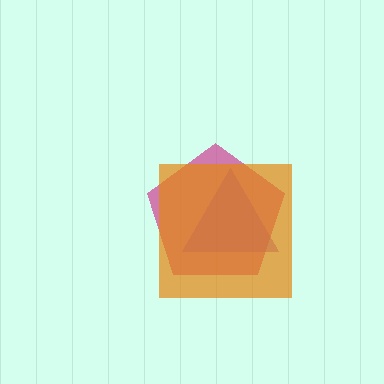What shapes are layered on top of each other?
The layered shapes are: a magenta pentagon, a purple triangle, an orange square.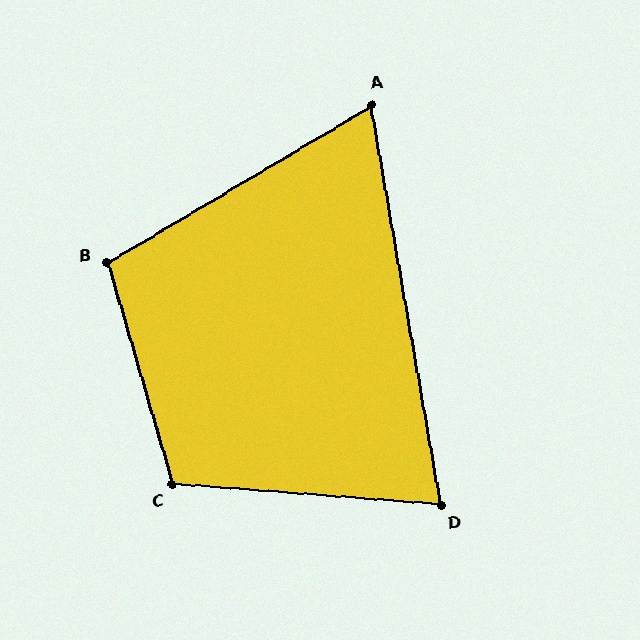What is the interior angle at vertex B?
Approximately 104 degrees (obtuse).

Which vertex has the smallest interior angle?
A, at approximately 69 degrees.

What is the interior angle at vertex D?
Approximately 76 degrees (acute).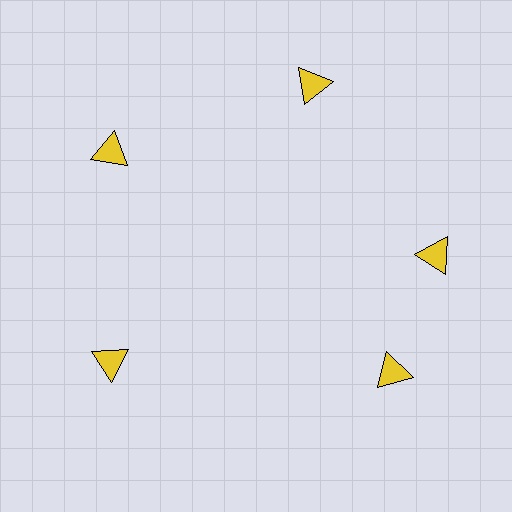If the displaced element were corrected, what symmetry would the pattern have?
It would have 5-fold rotational symmetry — the pattern would map onto itself every 72 degrees.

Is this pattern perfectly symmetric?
No. The 5 yellow triangles are arranged in a ring, but one element near the 5 o'clock position is rotated out of alignment along the ring, breaking the 5-fold rotational symmetry.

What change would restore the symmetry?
The symmetry would be restored by rotating it back into even spacing with its neighbors so that all 5 triangles sit at equal angles and equal distance from the center.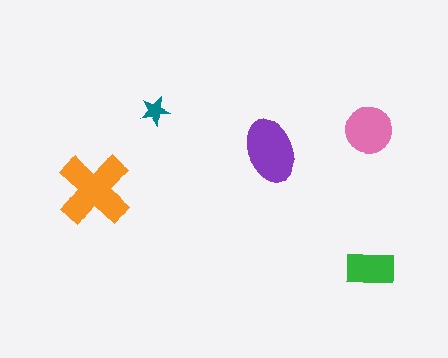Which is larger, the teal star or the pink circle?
The pink circle.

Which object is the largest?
The orange cross.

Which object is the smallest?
The teal star.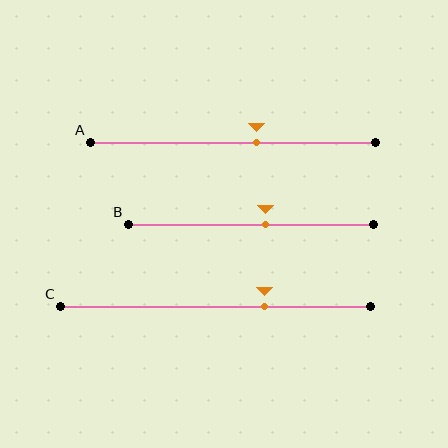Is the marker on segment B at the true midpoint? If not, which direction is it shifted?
No, the marker on segment B is shifted to the right by about 6% of the segment length.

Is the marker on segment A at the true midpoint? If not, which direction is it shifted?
No, the marker on segment A is shifted to the right by about 8% of the segment length.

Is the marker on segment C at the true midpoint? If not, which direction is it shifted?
No, the marker on segment C is shifted to the right by about 16% of the segment length.